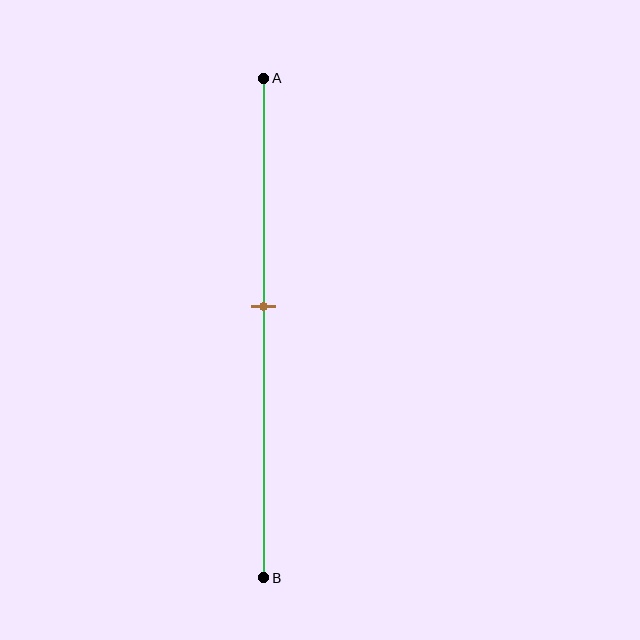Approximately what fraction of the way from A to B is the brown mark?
The brown mark is approximately 45% of the way from A to B.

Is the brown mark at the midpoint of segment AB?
No, the mark is at about 45% from A, not at the 50% midpoint.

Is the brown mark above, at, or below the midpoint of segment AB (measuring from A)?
The brown mark is above the midpoint of segment AB.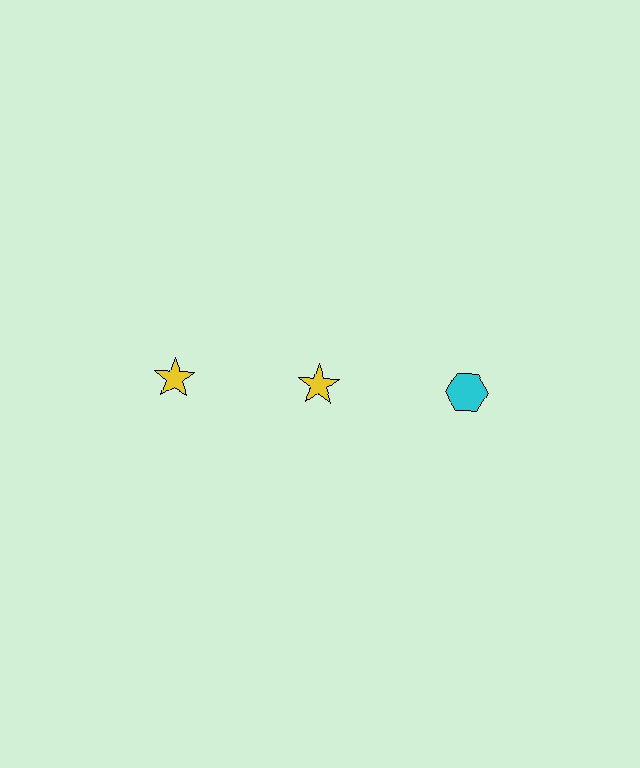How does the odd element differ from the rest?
It differs in both color (cyan instead of yellow) and shape (hexagon instead of star).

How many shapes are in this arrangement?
There are 3 shapes arranged in a grid pattern.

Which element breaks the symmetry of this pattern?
The cyan hexagon in the top row, center column breaks the symmetry. All other shapes are yellow stars.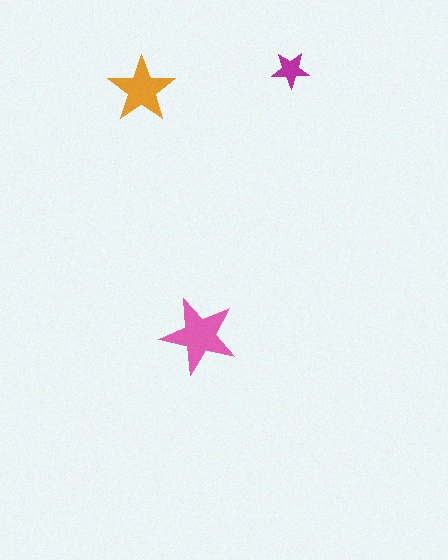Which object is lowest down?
The pink star is bottommost.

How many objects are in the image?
There are 3 objects in the image.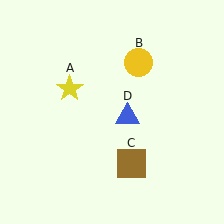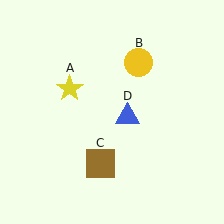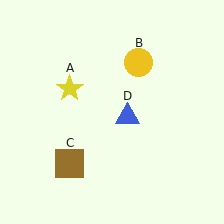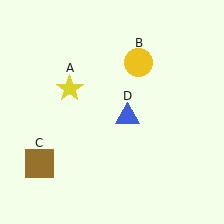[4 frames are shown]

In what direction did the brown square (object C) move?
The brown square (object C) moved left.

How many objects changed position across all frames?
1 object changed position: brown square (object C).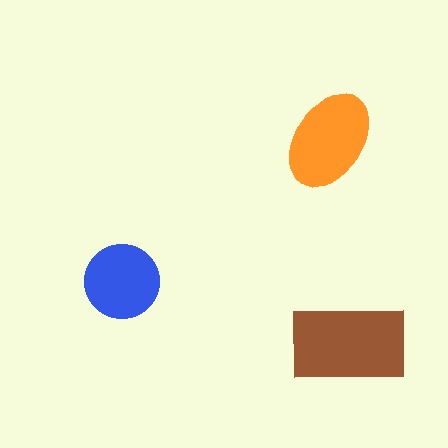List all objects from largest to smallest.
The brown rectangle, the orange ellipse, the blue circle.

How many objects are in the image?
There are 3 objects in the image.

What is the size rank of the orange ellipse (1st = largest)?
2nd.